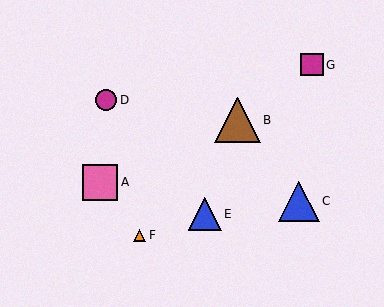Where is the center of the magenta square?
The center of the magenta square is at (312, 65).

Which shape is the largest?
The brown triangle (labeled B) is the largest.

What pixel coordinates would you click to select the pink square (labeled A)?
Click at (100, 182) to select the pink square A.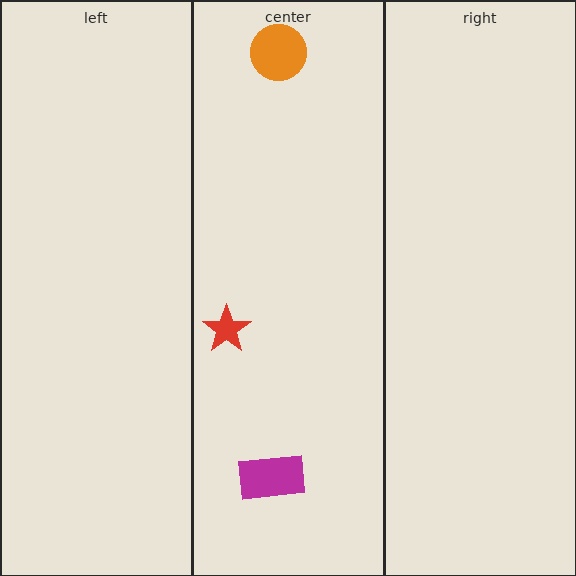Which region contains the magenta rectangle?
The center region.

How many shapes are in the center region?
3.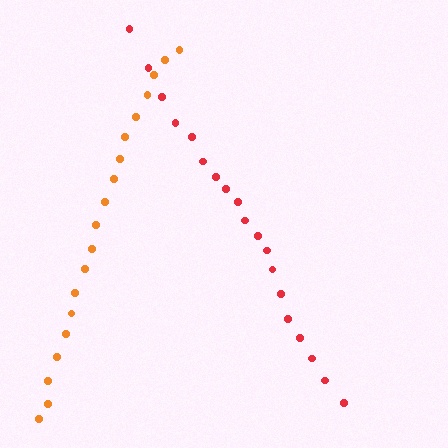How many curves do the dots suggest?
There are 2 distinct paths.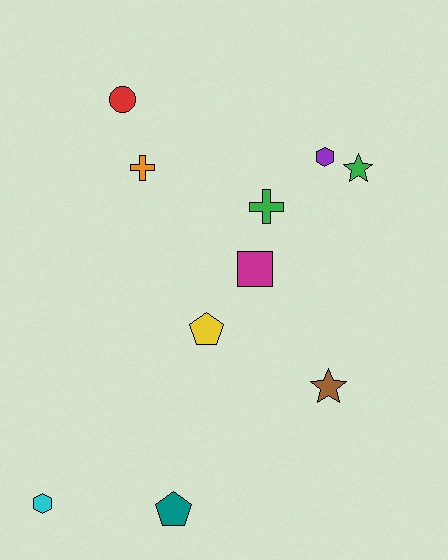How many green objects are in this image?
There are 2 green objects.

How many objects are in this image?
There are 10 objects.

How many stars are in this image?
There are 2 stars.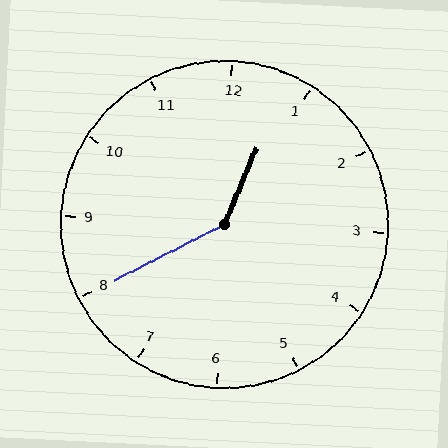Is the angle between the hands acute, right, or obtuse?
It is obtuse.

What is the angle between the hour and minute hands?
Approximately 140 degrees.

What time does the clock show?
12:40.